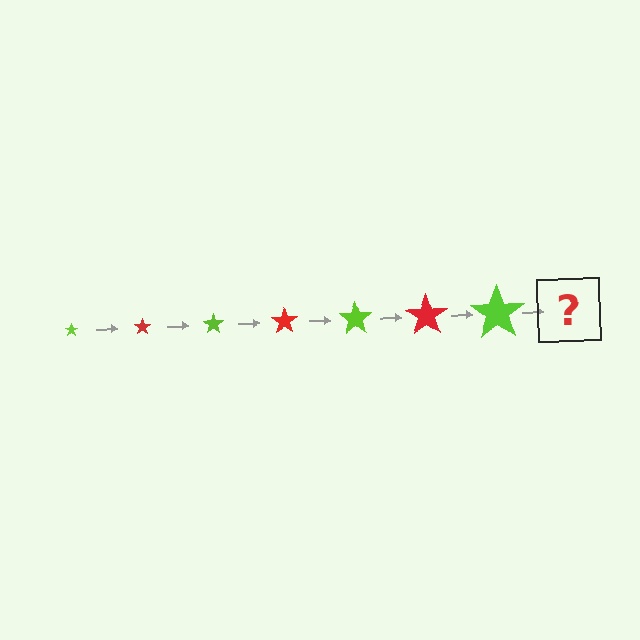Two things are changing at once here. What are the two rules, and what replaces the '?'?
The two rules are that the star grows larger each step and the color cycles through lime and red. The '?' should be a red star, larger than the previous one.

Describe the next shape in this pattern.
It should be a red star, larger than the previous one.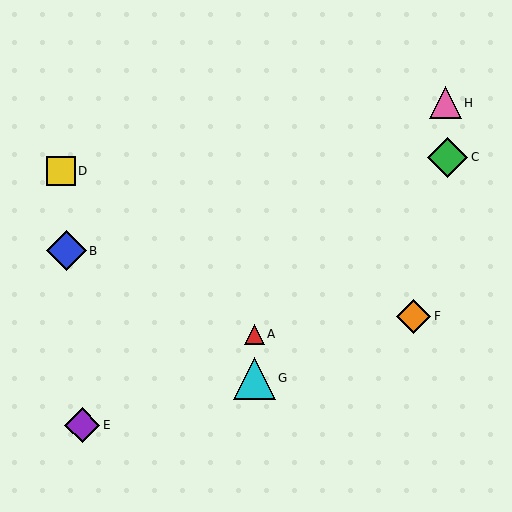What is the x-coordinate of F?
Object F is at x≈413.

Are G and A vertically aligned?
Yes, both are at x≈254.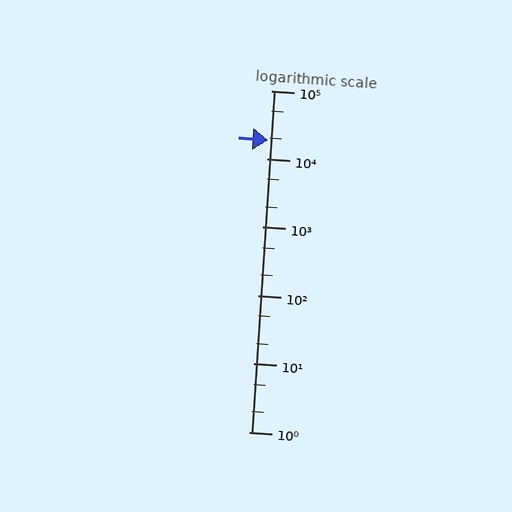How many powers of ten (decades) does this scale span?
The scale spans 5 decades, from 1 to 100000.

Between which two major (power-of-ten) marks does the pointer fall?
The pointer is between 10000 and 100000.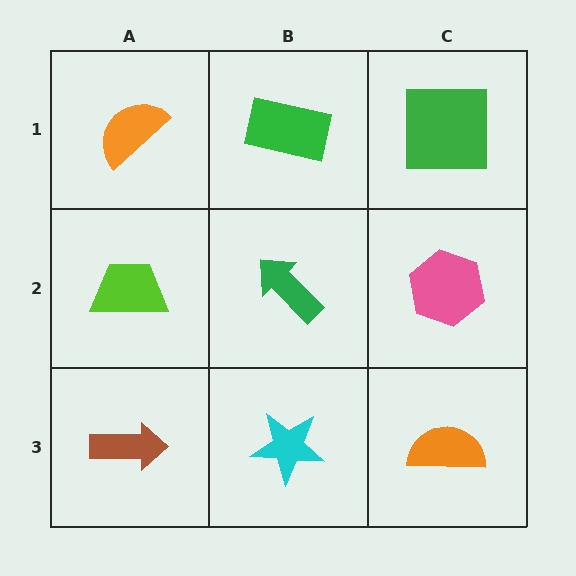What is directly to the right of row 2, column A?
A green arrow.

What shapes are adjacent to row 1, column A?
A lime trapezoid (row 2, column A), a green rectangle (row 1, column B).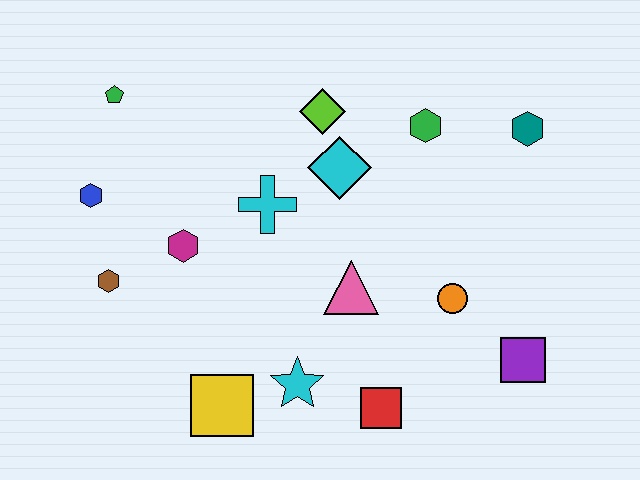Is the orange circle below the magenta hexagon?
Yes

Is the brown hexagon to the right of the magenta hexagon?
No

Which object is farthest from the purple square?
The green pentagon is farthest from the purple square.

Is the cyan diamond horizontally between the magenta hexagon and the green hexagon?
Yes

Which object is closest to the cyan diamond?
The lime diamond is closest to the cyan diamond.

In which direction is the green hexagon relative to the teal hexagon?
The green hexagon is to the left of the teal hexagon.